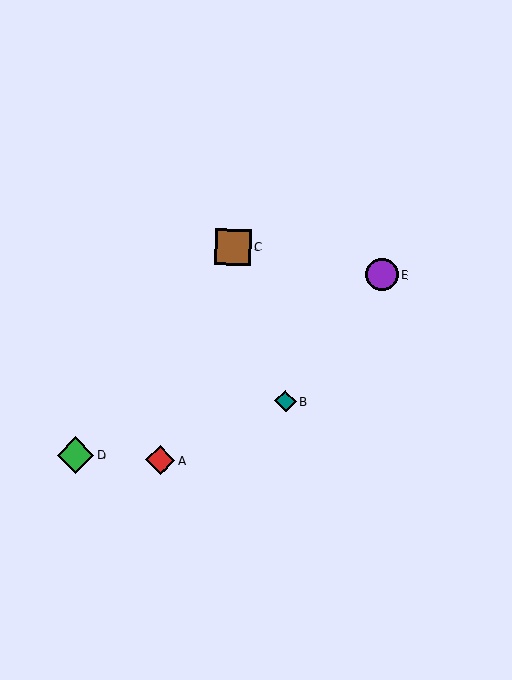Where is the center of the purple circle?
The center of the purple circle is at (382, 275).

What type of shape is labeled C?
Shape C is a brown square.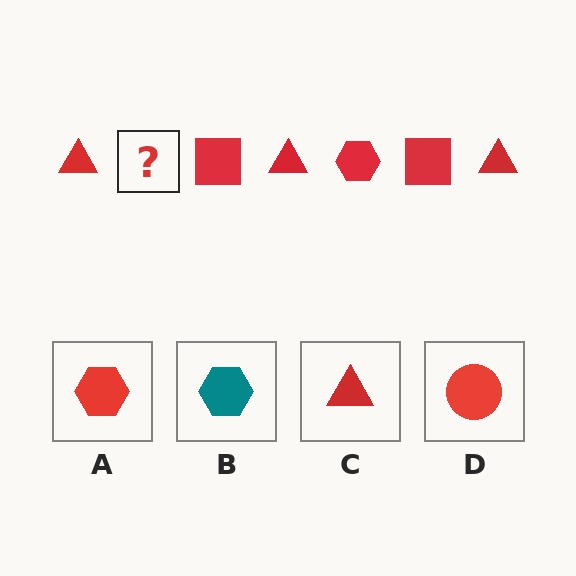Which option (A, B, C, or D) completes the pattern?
A.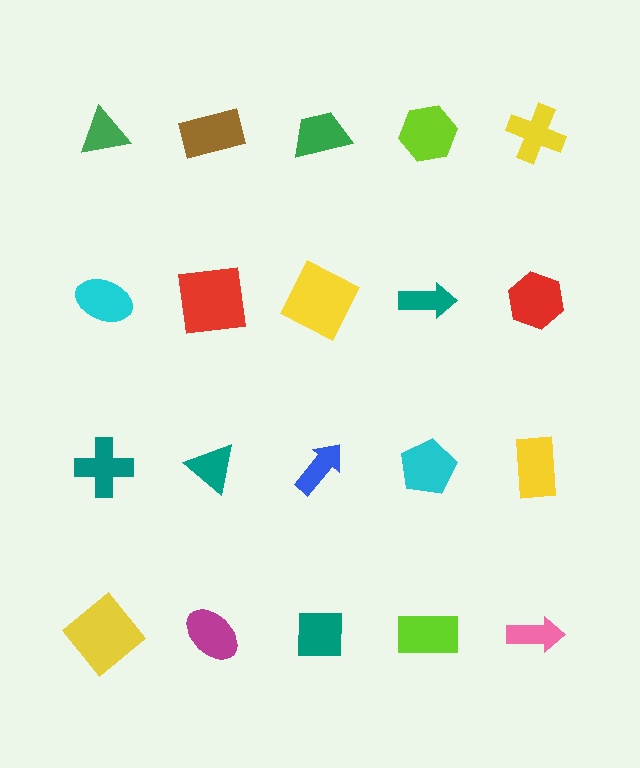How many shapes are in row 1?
5 shapes.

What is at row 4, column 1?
A yellow diamond.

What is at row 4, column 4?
A lime rectangle.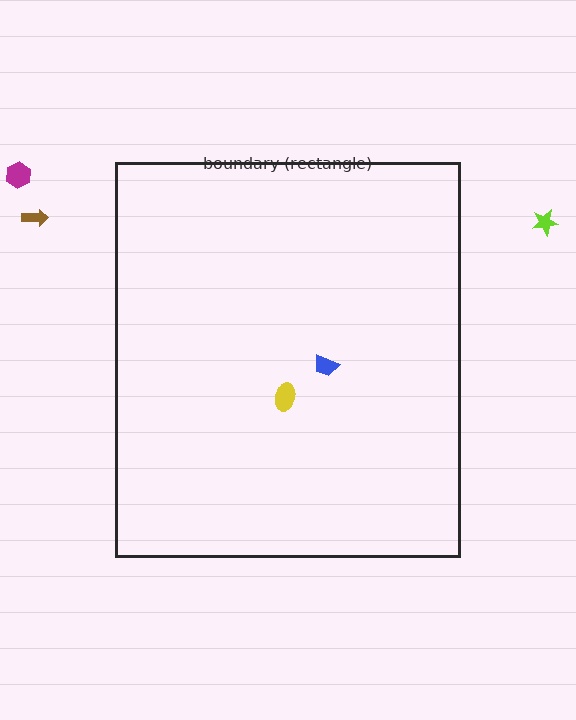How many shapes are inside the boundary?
2 inside, 3 outside.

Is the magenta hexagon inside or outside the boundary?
Outside.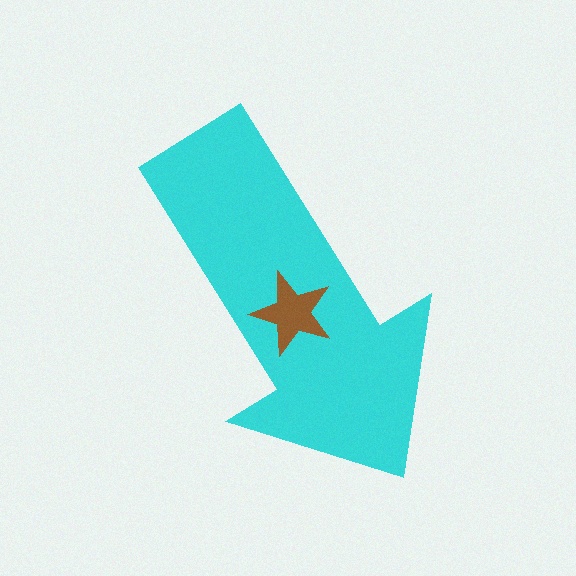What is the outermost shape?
The cyan arrow.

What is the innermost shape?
The brown star.